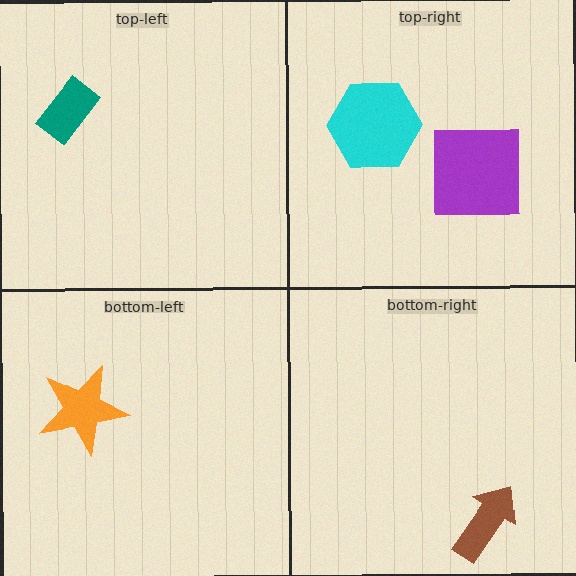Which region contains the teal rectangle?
The top-left region.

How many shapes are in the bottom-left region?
1.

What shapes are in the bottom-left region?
The orange star.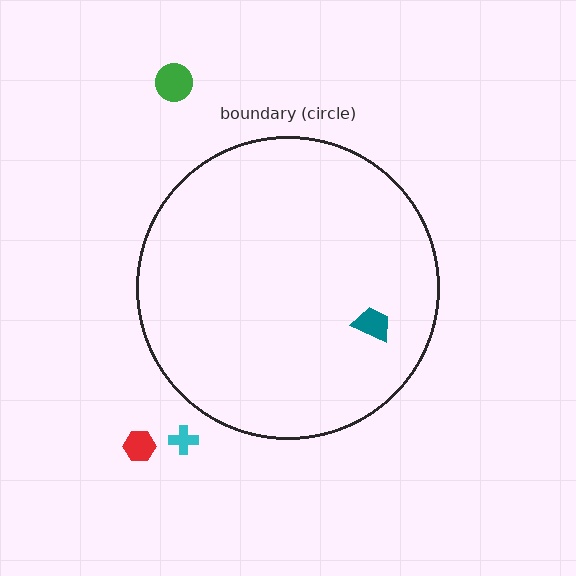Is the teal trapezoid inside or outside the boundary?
Inside.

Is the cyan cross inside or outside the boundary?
Outside.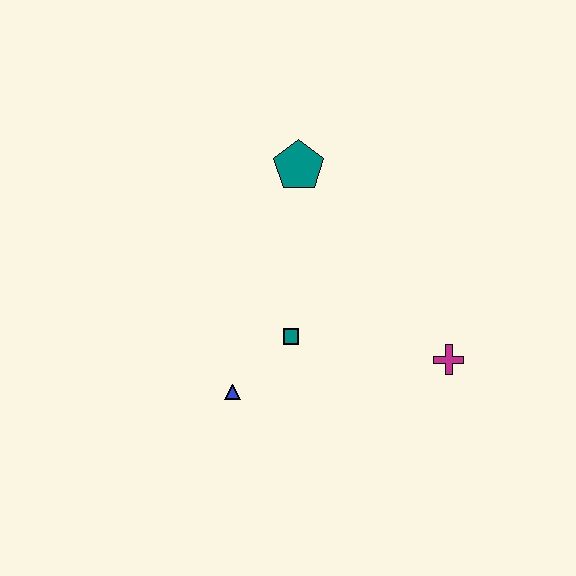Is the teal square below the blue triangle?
No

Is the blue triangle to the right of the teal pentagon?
No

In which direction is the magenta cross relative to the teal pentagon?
The magenta cross is below the teal pentagon.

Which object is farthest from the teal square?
The teal pentagon is farthest from the teal square.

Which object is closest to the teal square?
The blue triangle is closest to the teal square.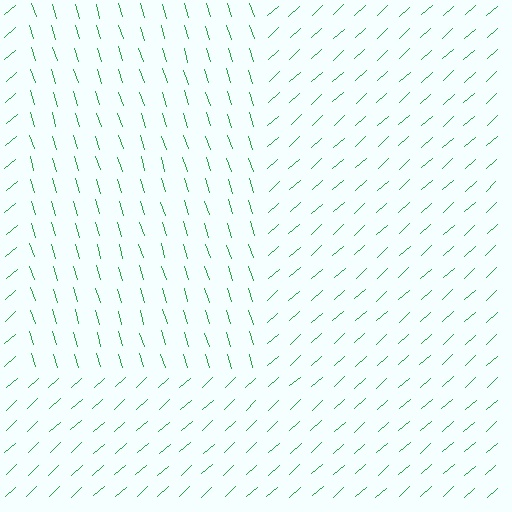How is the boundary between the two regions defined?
The boundary is defined purely by a change in line orientation (approximately 65 degrees difference). All lines are the same color and thickness.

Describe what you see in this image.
The image is filled with small green line segments. A rectangle region in the image has lines oriented differently from the surrounding lines, creating a visible texture boundary.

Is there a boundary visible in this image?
Yes, there is a texture boundary formed by a change in line orientation.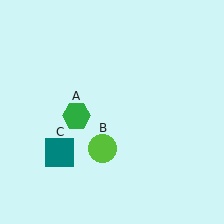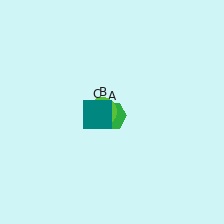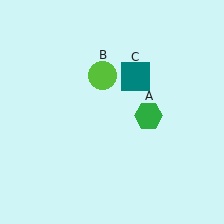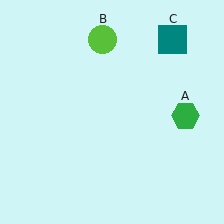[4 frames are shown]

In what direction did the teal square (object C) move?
The teal square (object C) moved up and to the right.